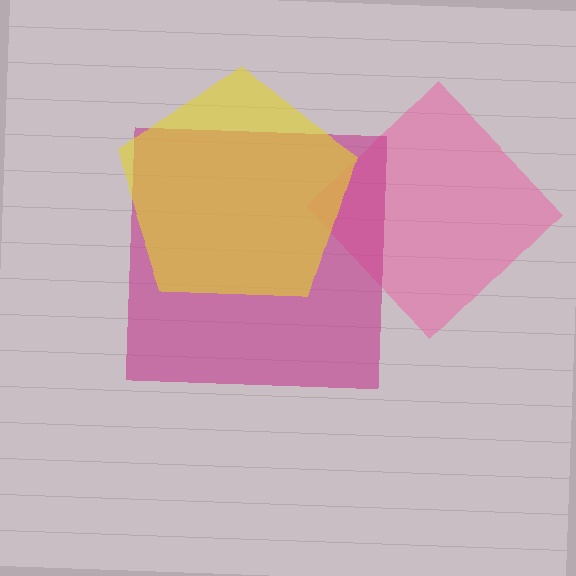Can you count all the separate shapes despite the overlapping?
Yes, there are 3 separate shapes.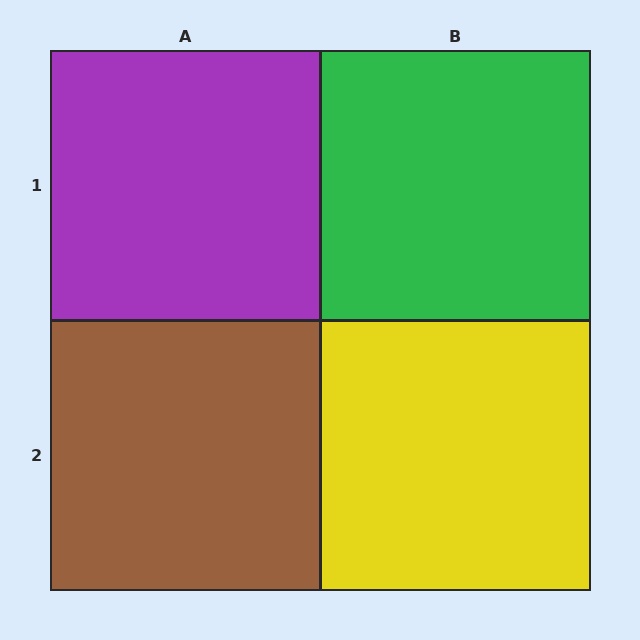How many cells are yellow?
1 cell is yellow.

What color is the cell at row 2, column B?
Yellow.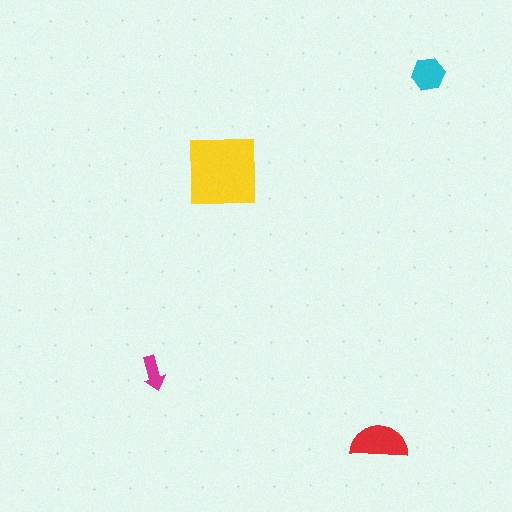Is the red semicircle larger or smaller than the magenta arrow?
Larger.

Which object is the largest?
The yellow square.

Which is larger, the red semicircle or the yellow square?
The yellow square.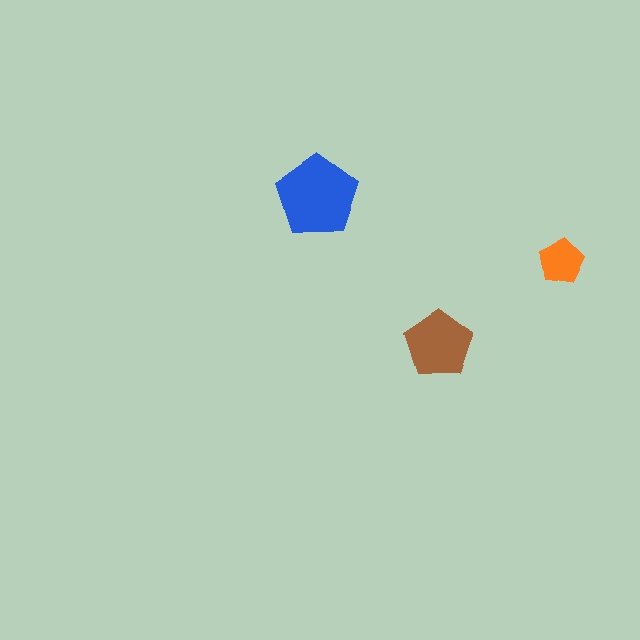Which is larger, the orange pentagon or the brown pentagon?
The brown one.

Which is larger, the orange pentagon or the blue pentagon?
The blue one.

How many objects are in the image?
There are 3 objects in the image.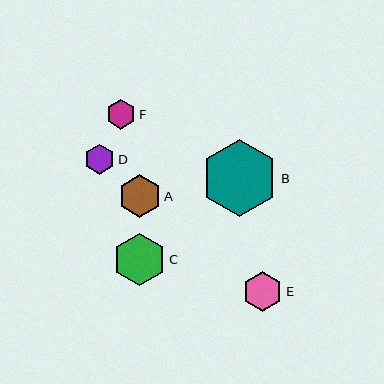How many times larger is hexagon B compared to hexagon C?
Hexagon B is approximately 1.5 times the size of hexagon C.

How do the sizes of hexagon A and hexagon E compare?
Hexagon A and hexagon E are approximately the same size.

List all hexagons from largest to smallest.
From largest to smallest: B, C, A, E, D, F.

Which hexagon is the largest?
Hexagon B is the largest with a size of approximately 77 pixels.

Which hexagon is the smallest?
Hexagon F is the smallest with a size of approximately 30 pixels.